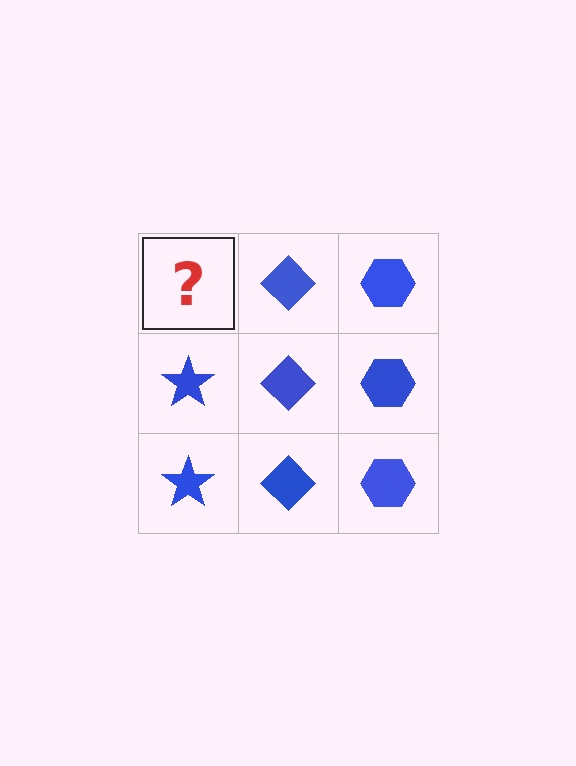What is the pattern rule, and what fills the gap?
The rule is that each column has a consistent shape. The gap should be filled with a blue star.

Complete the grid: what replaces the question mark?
The question mark should be replaced with a blue star.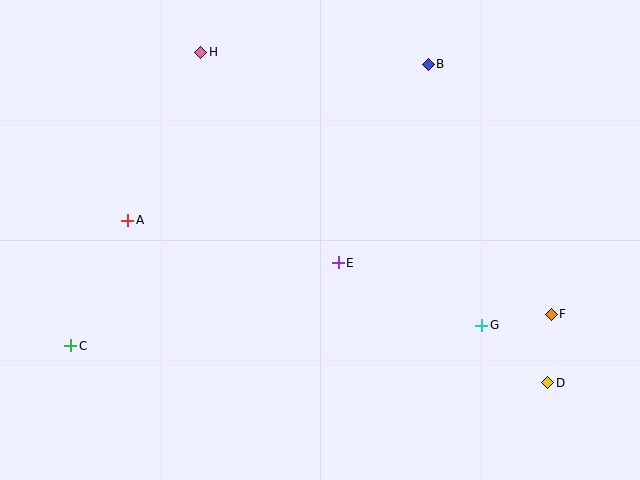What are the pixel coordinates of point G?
Point G is at (482, 326).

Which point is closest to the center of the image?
Point E at (338, 263) is closest to the center.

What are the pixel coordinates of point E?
Point E is at (338, 263).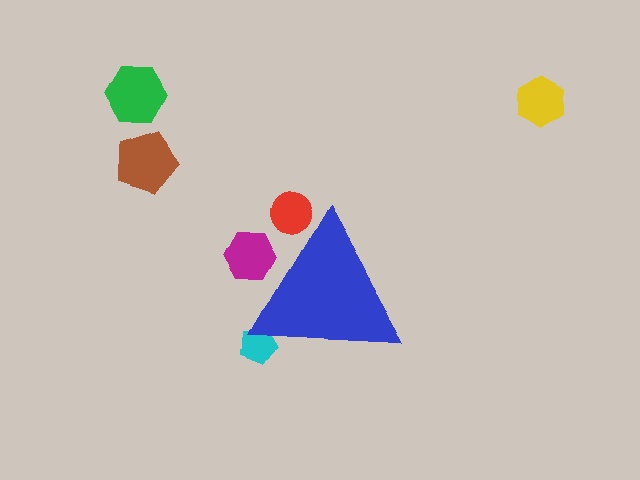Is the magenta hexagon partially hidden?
Yes, the magenta hexagon is partially hidden behind the blue triangle.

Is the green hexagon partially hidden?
No, the green hexagon is fully visible.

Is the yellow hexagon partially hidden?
No, the yellow hexagon is fully visible.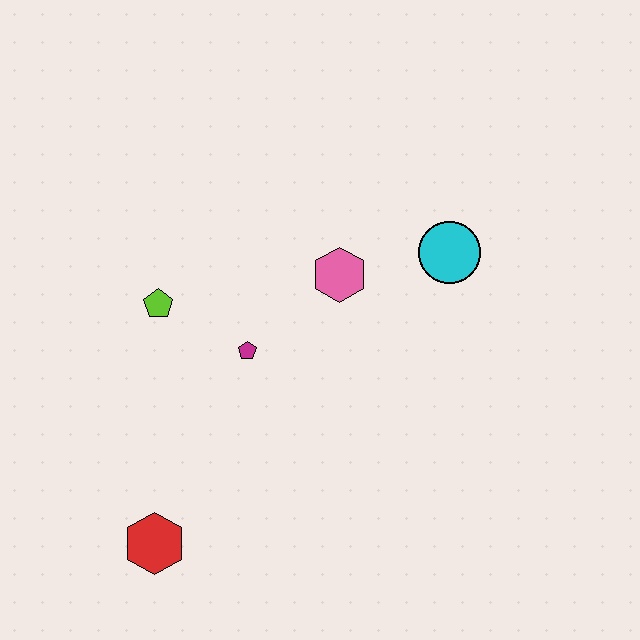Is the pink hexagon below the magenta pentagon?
No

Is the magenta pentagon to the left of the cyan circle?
Yes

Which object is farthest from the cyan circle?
The red hexagon is farthest from the cyan circle.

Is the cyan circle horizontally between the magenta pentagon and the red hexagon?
No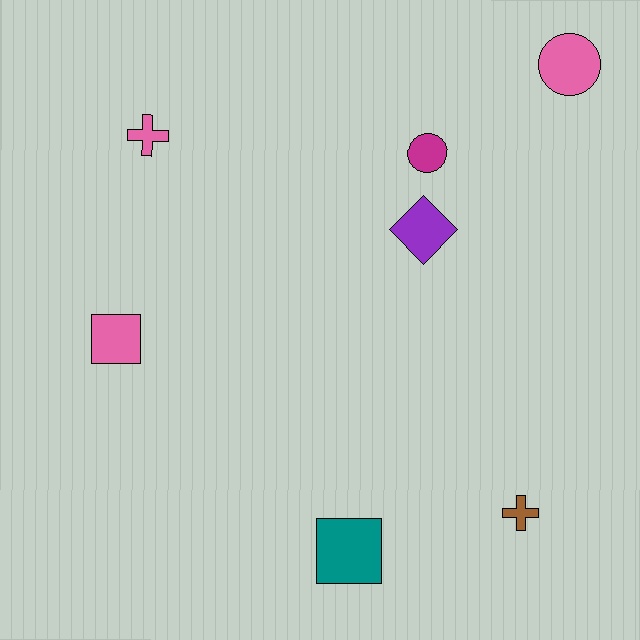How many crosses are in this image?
There are 2 crosses.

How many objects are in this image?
There are 7 objects.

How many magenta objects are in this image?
There is 1 magenta object.